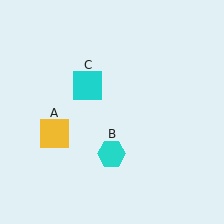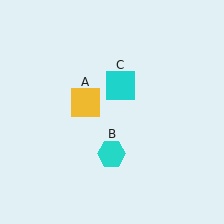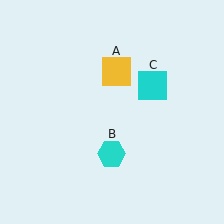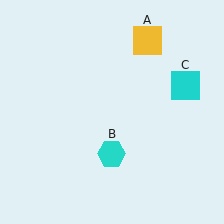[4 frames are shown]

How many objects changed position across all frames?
2 objects changed position: yellow square (object A), cyan square (object C).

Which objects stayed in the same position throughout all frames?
Cyan hexagon (object B) remained stationary.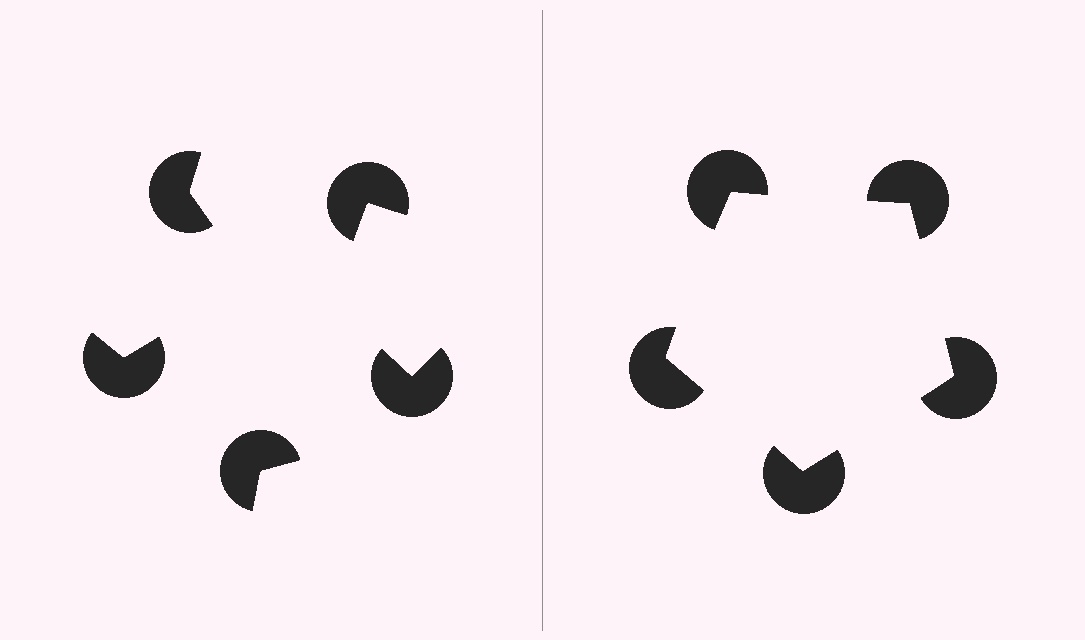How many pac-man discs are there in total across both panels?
10 — 5 on each side.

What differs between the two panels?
The pac-man discs are positioned identically on both sides; only the wedge orientations differ. On the right they align to a pentagon; on the left they are misaligned.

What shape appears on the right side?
An illusory pentagon.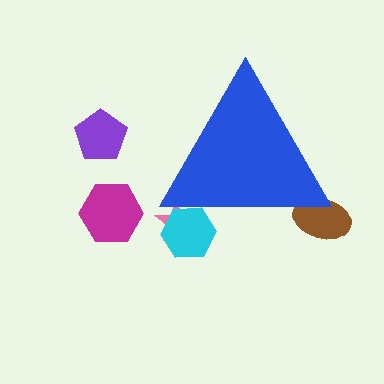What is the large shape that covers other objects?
A blue triangle.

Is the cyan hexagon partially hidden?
Yes, the cyan hexagon is partially hidden behind the blue triangle.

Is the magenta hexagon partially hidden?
No, the magenta hexagon is fully visible.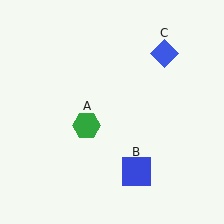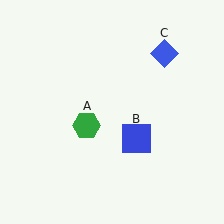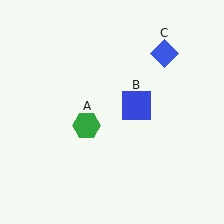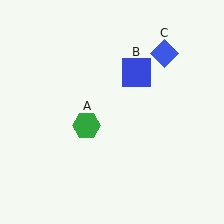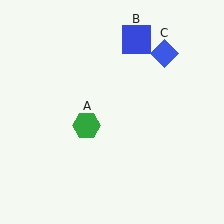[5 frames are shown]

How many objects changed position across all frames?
1 object changed position: blue square (object B).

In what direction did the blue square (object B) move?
The blue square (object B) moved up.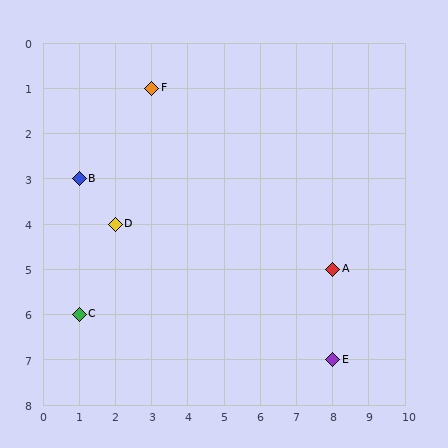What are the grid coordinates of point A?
Point A is at grid coordinates (8, 5).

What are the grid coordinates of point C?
Point C is at grid coordinates (1, 6).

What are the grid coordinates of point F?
Point F is at grid coordinates (3, 1).